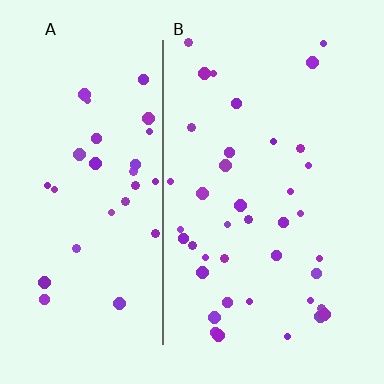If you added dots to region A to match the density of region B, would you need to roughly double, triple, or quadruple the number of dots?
Approximately double.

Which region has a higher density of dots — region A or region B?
B (the right).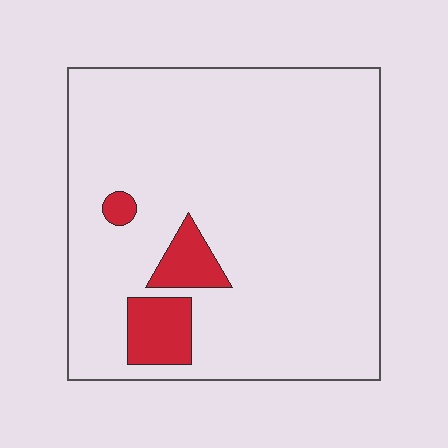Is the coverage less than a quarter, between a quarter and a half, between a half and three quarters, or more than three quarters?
Less than a quarter.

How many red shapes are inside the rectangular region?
3.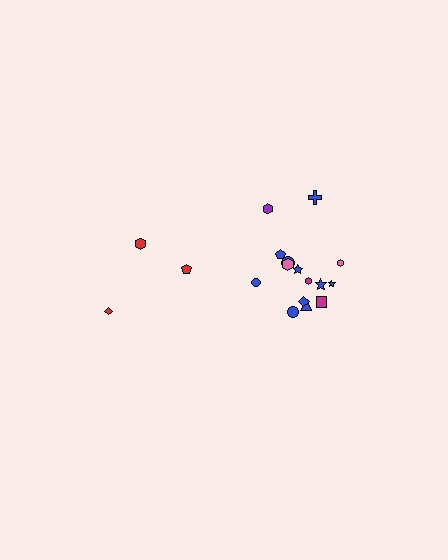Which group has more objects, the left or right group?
The right group.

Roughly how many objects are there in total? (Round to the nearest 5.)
Roughly 20 objects in total.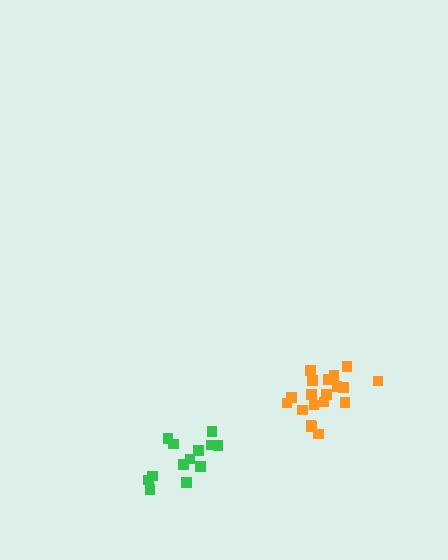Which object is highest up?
The orange cluster is topmost.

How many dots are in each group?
Group 1: 20 dots, Group 2: 15 dots (35 total).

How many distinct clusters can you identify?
There are 2 distinct clusters.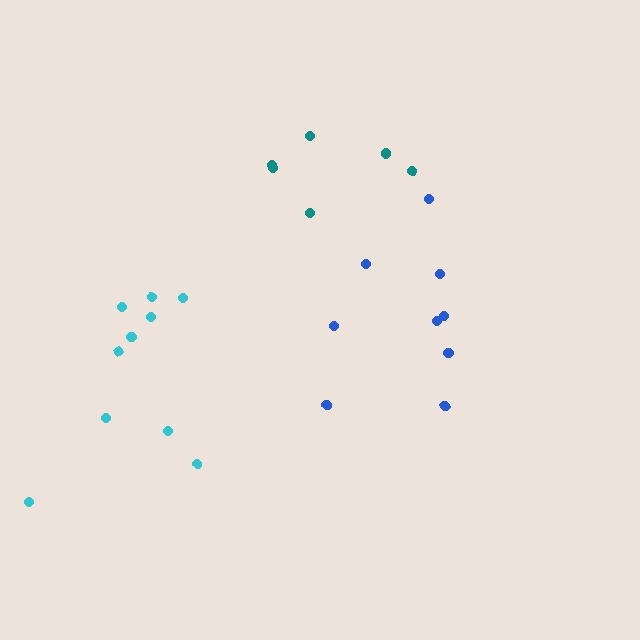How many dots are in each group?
Group 1: 9 dots, Group 2: 6 dots, Group 3: 10 dots (25 total).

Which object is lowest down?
The cyan cluster is bottommost.